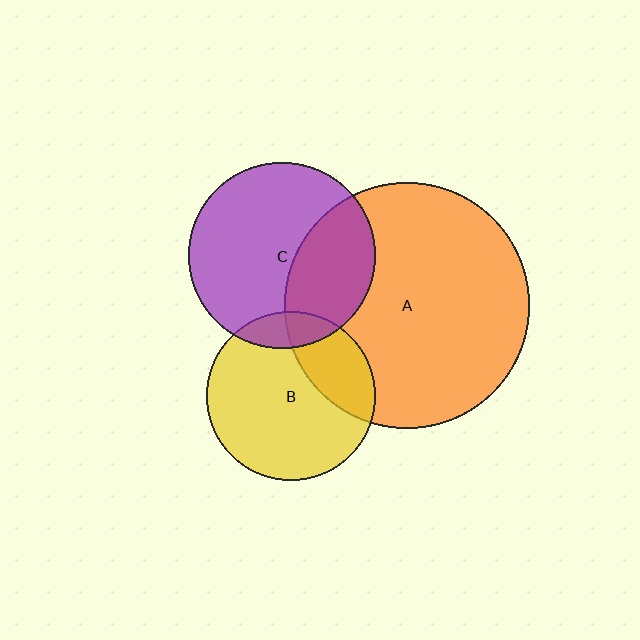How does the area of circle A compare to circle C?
Approximately 1.7 times.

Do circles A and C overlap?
Yes.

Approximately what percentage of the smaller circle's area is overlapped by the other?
Approximately 35%.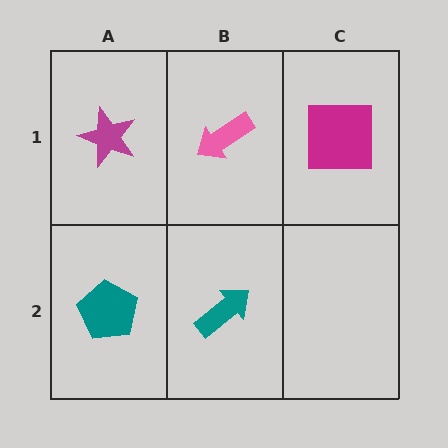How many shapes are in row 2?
2 shapes.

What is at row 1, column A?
A magenta star.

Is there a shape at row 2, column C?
No, that cell is empty.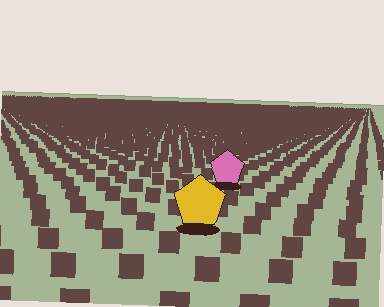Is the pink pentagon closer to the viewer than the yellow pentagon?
No. The yellow pentagon is closer — you can tell from the texture gradient: the ground texture is coarser near it.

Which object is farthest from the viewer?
The pink pentagon is farthest from the viewer. It appears smaller and the ground texture around it is denser.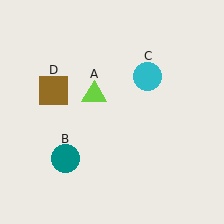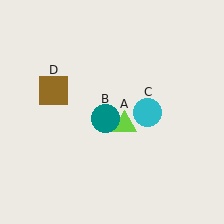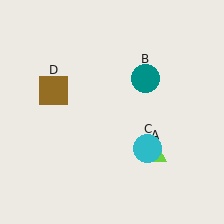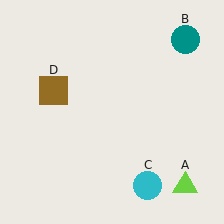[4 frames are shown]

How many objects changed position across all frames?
3 objects changed position: lime triangle (object A), teal circle (object B), cyan circle (object C).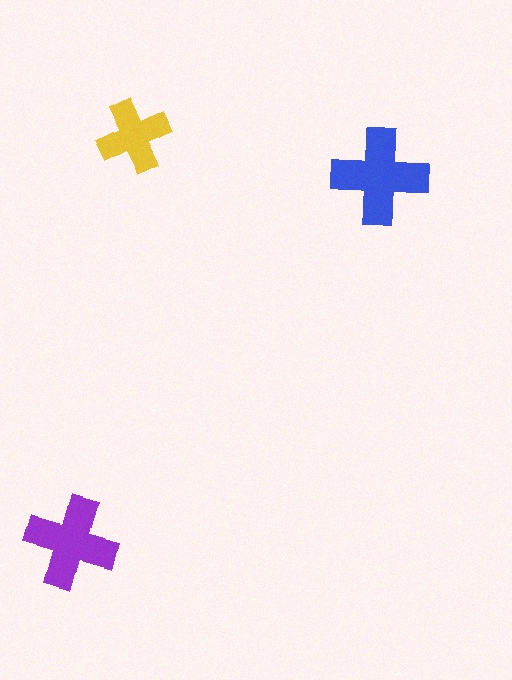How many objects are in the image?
There are 3 objects in the image.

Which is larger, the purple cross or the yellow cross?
The purple one.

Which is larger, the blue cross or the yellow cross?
The blue one.